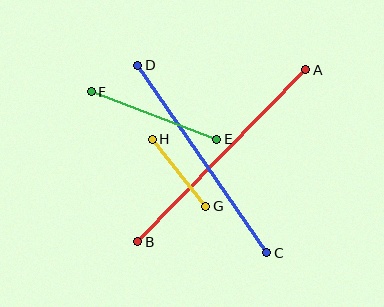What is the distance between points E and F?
The distance is approximately 134 pixels.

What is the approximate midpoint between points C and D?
The midpoint is at approximately (202, 159) pixels.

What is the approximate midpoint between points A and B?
The midpoint is at approximately (222, 156) pixels.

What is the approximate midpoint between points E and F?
The midpoint is at approximately (154, 115) pixels.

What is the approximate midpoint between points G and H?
The midpoint is at approximately (179, 173) pixels.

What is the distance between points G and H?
The distance is approximately 86 pixels.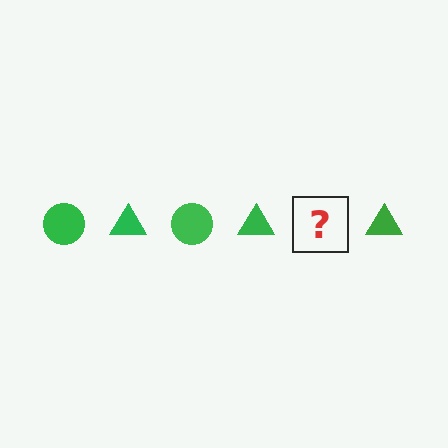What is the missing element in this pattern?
The missing element is a green circle.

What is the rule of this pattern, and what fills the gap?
The rule is that the pattern cycles through circle, triangle shapes in green. The gap should be filled with a green circle.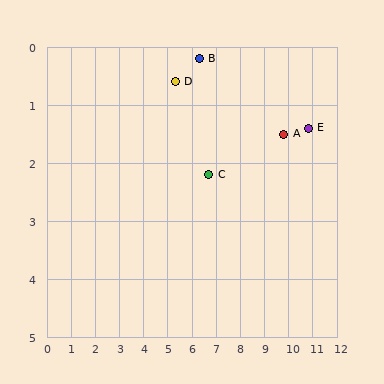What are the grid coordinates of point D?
Point D is at approximately (5.3, 0.6).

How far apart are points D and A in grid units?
Points D and A are about 4.6 grid units apart.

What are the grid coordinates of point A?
Point A is at approximately (9.8, 1.5).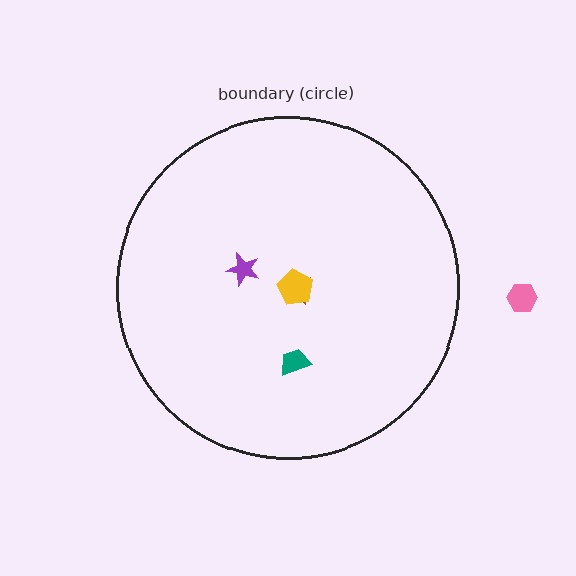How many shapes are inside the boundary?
4 inside, 1 outside.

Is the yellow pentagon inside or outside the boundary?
Inside.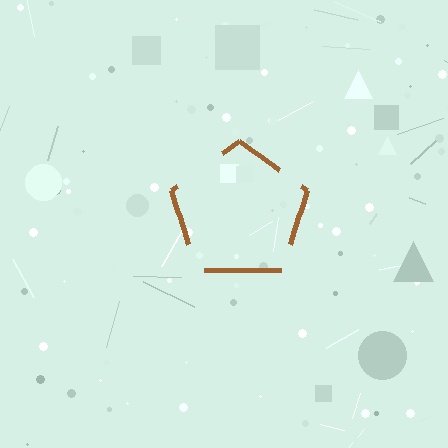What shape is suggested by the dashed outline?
The dashed outline suggests a pentagon.